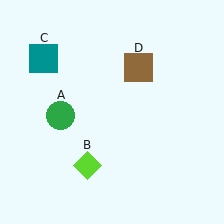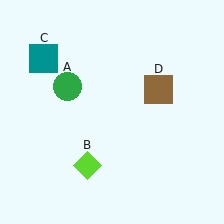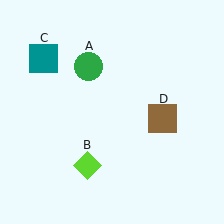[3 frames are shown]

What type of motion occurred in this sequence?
The green circle (object A), brown square (object D) rotated clockwise around the center of the scene.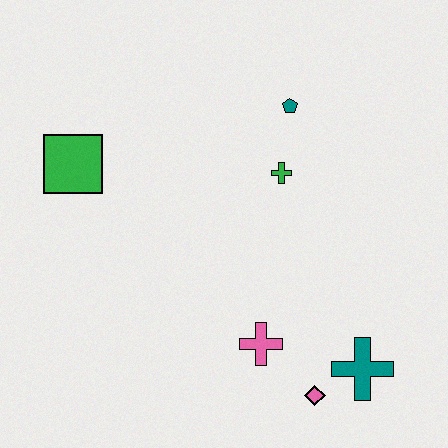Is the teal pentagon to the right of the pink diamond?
No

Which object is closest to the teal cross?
The pink diamond is closest to the teal cross.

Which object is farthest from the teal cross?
The green square is farthest from the teal cross.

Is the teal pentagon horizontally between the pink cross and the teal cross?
Yes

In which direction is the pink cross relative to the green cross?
The pink cross is below the green cross.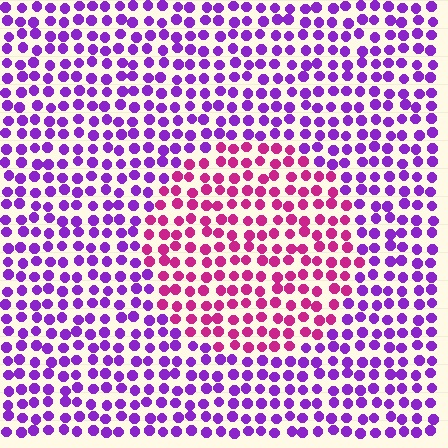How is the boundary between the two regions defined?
The boundary is defined purely by a slight shift in hue (about 45 degrees). Spacing, size, and orientation are identical on both sides.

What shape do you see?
I see a circle.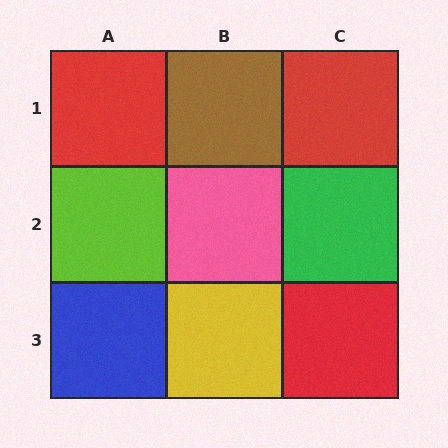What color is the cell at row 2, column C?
Green.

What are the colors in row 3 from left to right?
Blue, yellow, red.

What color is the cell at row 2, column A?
Lime.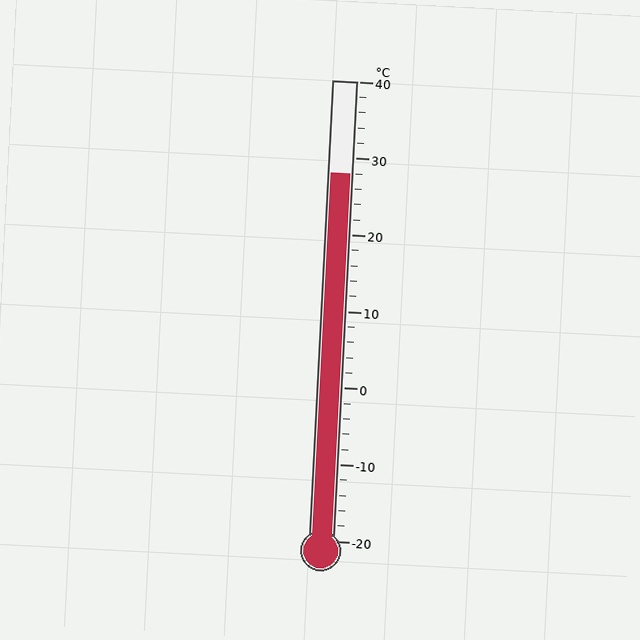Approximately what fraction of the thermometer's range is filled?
The thermometer is filled to approximately 80% of its range.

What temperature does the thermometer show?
The thermometer shows approximately 28°C.